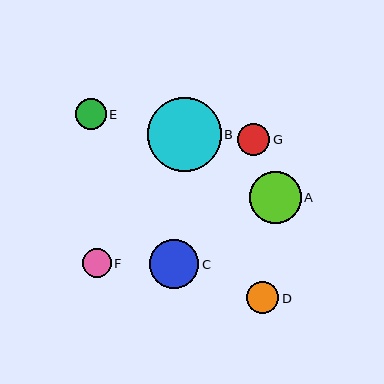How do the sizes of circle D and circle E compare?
Circle D and circle E are approximately the same size.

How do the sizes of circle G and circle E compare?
Circle G and circle E are approximately the same size.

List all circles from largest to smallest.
From largest to smallest: B, A, C, G, D, E, F.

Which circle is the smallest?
Circle F is the smallest with a size of approximately 29 pixels.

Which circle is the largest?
Circle B is the largest with a size of approximately 74 pixels.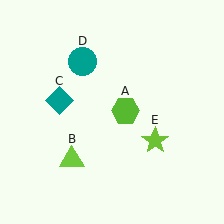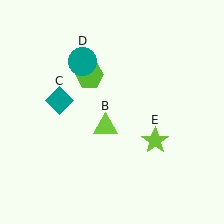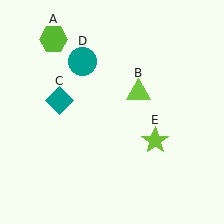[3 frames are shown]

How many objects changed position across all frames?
2 objects changed position: lime hexagon (object A), lime triangle (object B).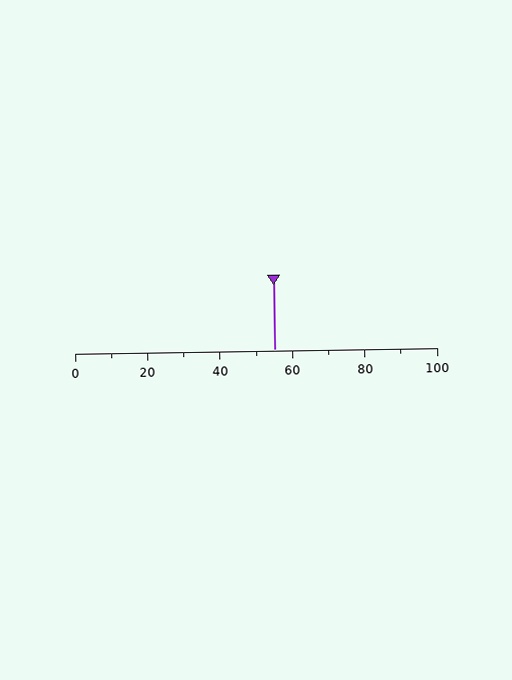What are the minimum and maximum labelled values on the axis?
The axis runs from 0 to 100.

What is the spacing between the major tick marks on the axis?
The major ticks are spaced 20 apart.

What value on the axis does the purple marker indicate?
The marker indicates approximately 55.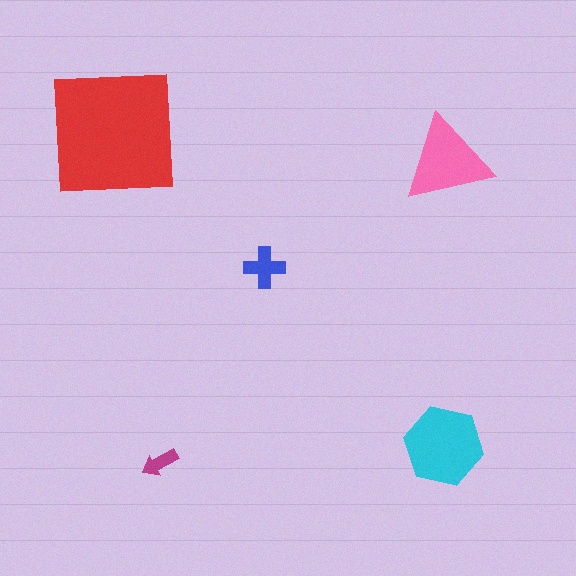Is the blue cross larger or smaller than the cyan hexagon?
Smaller.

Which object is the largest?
The red square.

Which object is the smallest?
The magenta arrow.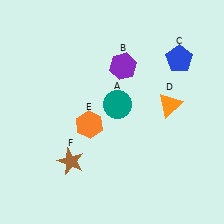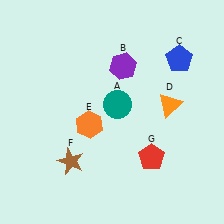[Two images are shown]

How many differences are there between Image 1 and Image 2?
There is 1 difference between the two images.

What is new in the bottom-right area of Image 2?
A red pentagon (G) was added in the bottom-right area of Image 2.